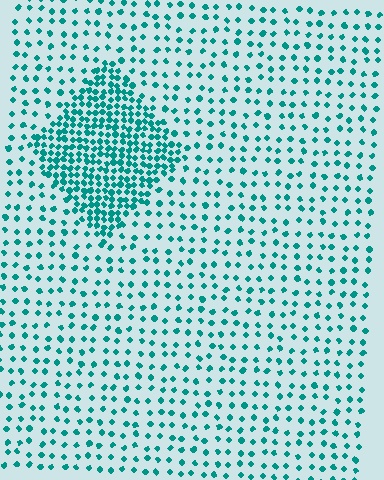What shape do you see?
I see a diamond.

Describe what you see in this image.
The image contains small teal elements arranged at two different densities. A diamond-shaped region is visible where the elements are more densely packed than the surrounding area.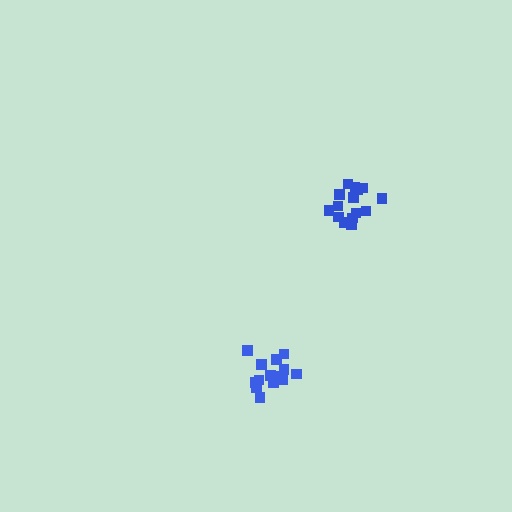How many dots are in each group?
Group 1: 14 dots, Group 2: 15 dots (29 total).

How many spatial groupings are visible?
There are 2 spatial groupings.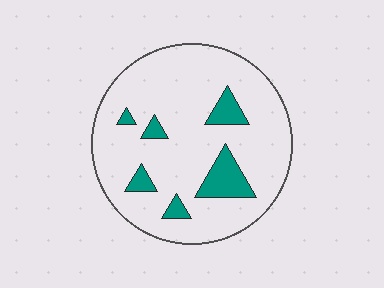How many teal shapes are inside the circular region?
6.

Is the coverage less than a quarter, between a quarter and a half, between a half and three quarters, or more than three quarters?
Less than a quarter.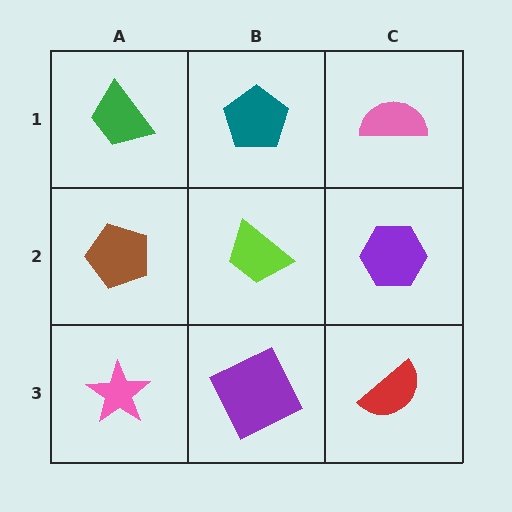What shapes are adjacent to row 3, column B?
A lime trapezoid (row 2, column B), a pink star (row 3, column A), a red semicircle (row 3, column C).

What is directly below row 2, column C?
A red semicircle.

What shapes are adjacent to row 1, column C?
A purple hexagon (row 2, column C), a teal pentagon (row 1, column B).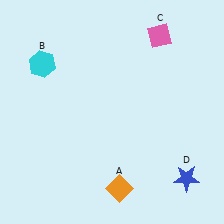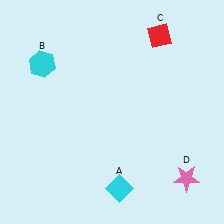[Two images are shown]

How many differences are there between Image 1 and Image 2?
There are 3 differences between the two images.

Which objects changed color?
A changed from orange to cyan. C changed from pink to red. D changed from blue to pink.